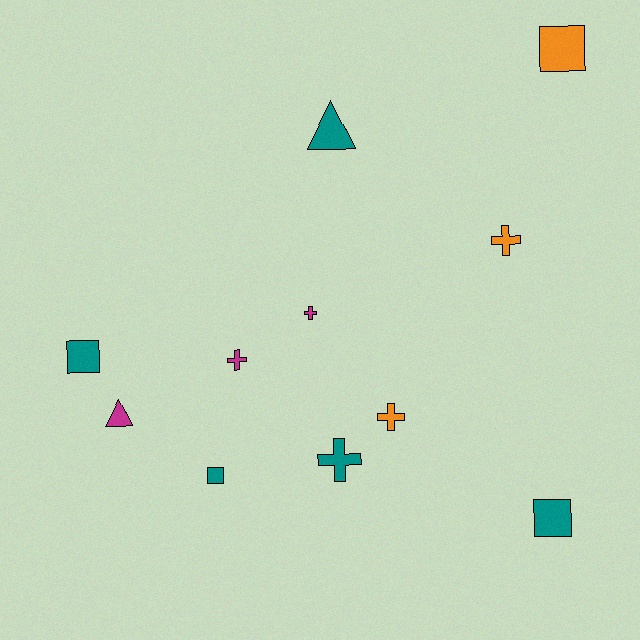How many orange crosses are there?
There are 2 orange crosses.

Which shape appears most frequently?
Cross, with 5 objects.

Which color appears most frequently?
Teal, with 5 objects.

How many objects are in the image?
There are 11 objects.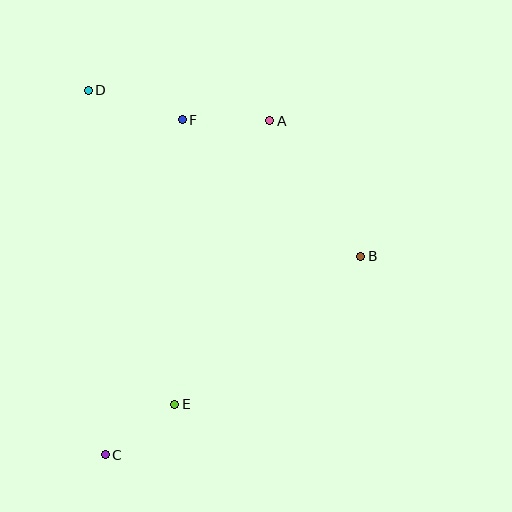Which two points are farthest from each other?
Points A and C are farthest from each other.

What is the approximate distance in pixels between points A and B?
The distance between A and B is approximately 163 pixels.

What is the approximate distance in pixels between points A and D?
The distance between A and D is approximately 184 pixels.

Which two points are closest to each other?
Points C and E are closest to each other.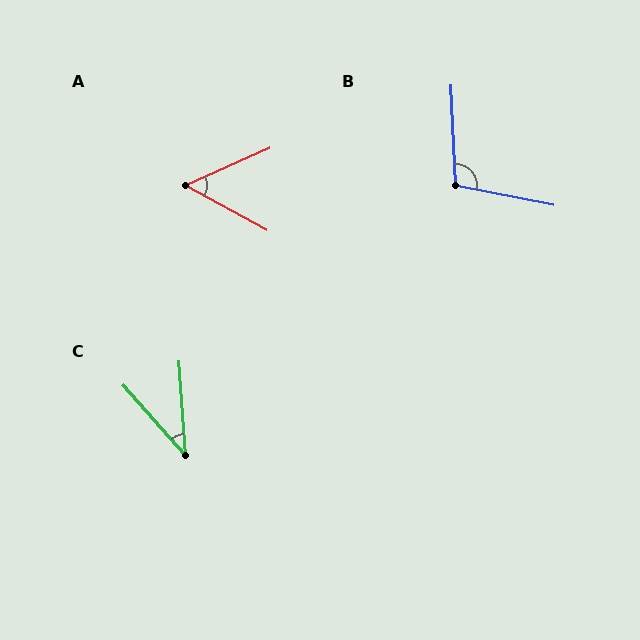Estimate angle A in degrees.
Approximately 53 degrees.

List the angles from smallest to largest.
C (38°), A (53°), B (104°).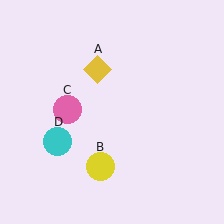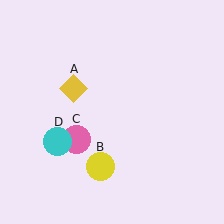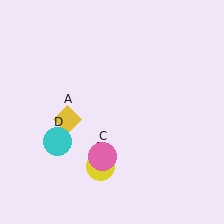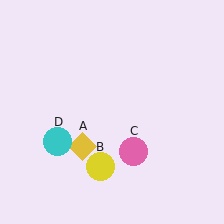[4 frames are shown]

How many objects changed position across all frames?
2 objects changed position: yellow diamond (object A), pink circle (object C).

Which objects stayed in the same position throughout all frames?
Yellow circle (object B) and cyan circle (object D) remained stationary.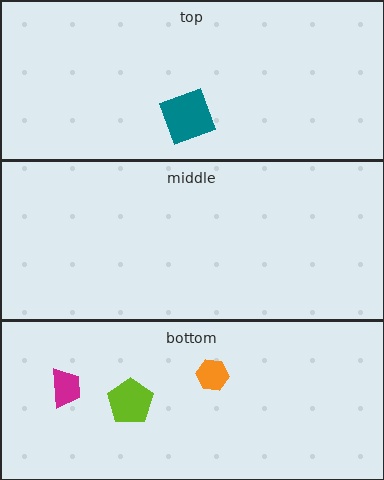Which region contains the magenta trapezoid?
The bottom region.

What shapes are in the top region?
The teal square.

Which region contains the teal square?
The top region.